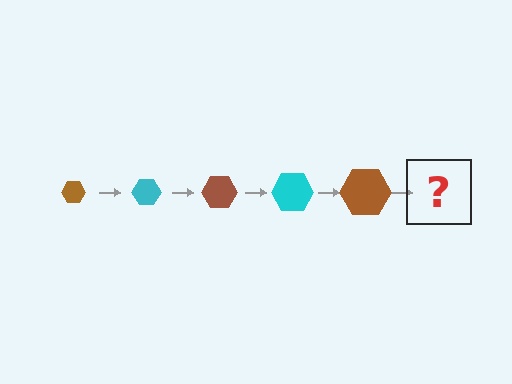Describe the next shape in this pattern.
It should be a cyan hexagon, larger than the previous one.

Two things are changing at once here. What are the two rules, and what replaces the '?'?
The two rules are that the hexagon grows larger each step and the color cycles through brown and cyan. The '?' should be a cyan hexagon, larger than the previous one.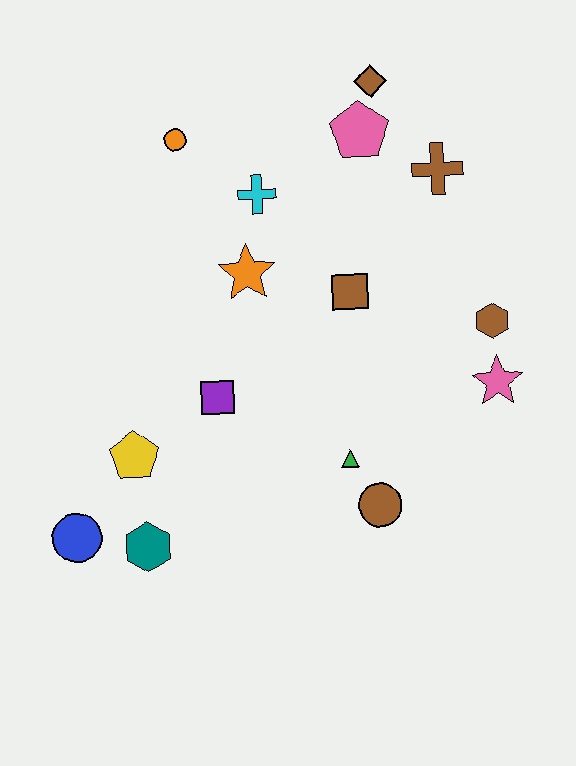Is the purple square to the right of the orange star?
No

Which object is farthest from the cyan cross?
The blue circle is farthest from the cyan cross.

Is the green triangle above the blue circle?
Yes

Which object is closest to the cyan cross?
The orange star is closest to the cyan cross.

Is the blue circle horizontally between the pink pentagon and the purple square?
No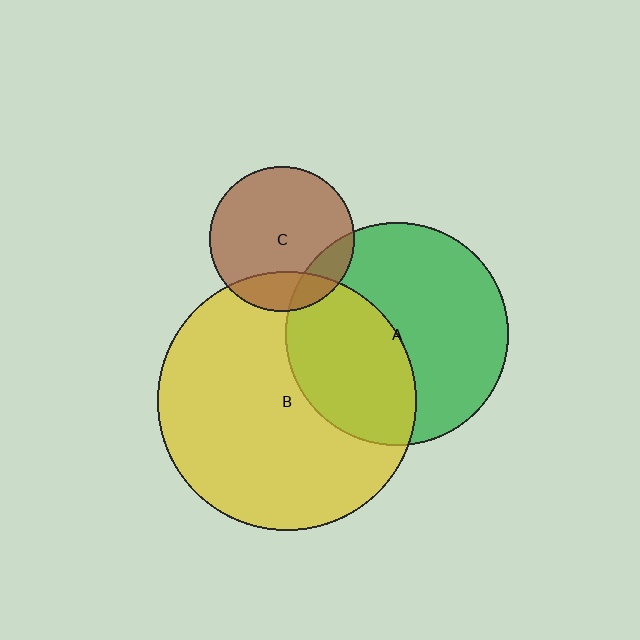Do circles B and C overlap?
Yes.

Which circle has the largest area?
Circle B (yellow).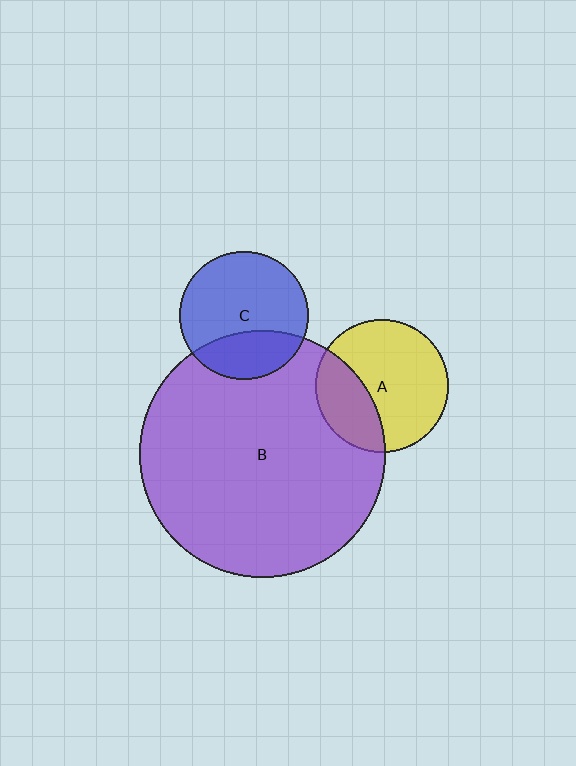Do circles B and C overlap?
Yes.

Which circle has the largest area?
Circle B (purple).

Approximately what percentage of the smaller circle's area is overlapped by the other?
Approximately 30%.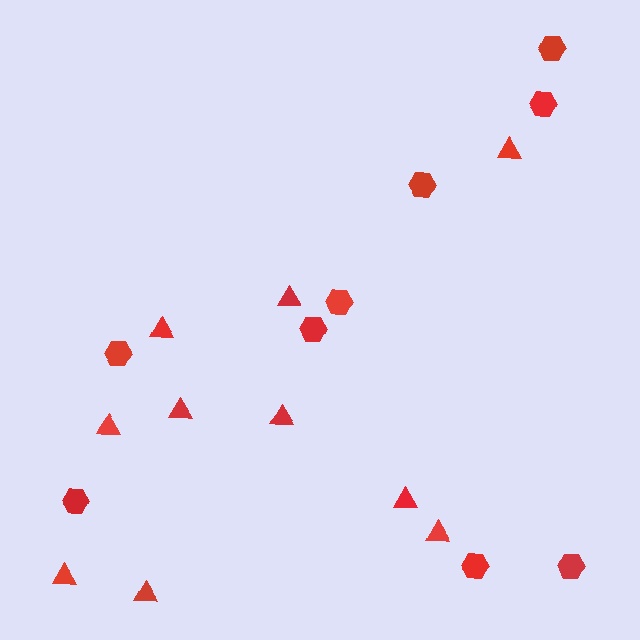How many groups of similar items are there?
There are 2 groups: one group of triangles (10) and one group of hexagons (9).